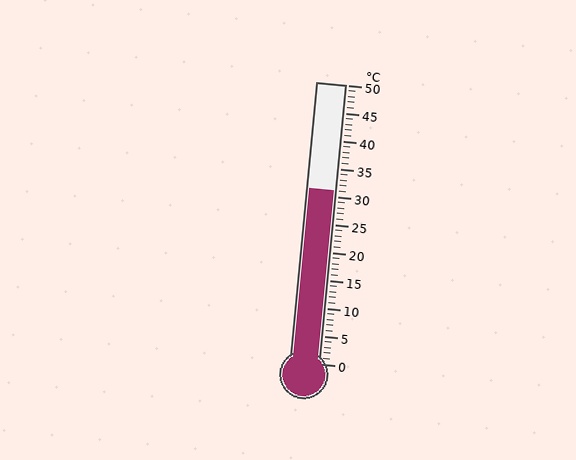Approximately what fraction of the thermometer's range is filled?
The thermometer is filled to approximately 60% of its range.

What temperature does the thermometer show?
The thermometer shows approximately 31°C.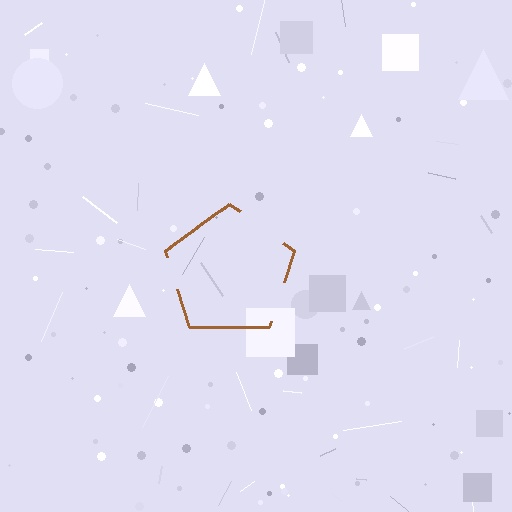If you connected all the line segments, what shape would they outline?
They would outline a pentagon.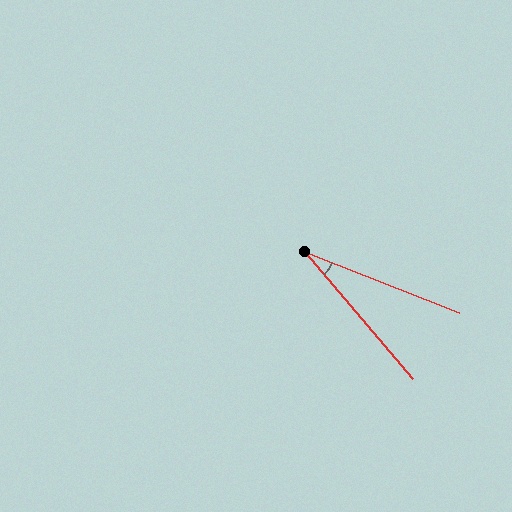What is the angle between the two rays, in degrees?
Approximately 28 degrees.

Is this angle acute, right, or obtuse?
It is acute.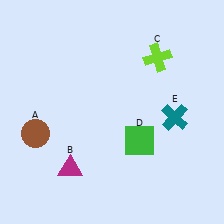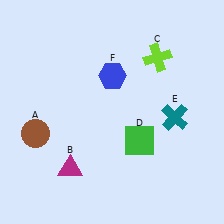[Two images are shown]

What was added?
A blue hexagon (F) was added in Image 2.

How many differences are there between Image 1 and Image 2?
There is 1 difference between the two images.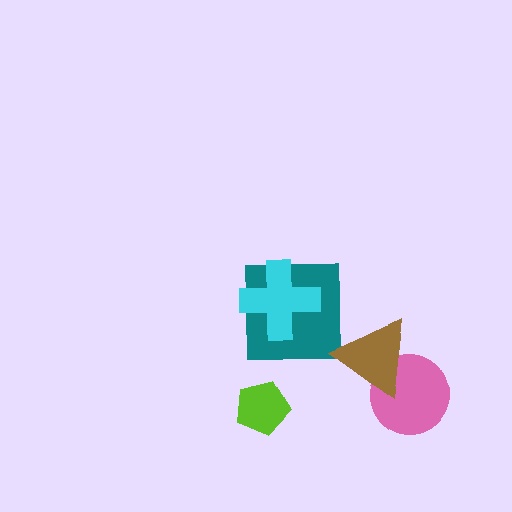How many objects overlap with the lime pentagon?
0 objects overlap with the lime pentagon.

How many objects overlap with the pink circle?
1 object overlaps with the pink circle.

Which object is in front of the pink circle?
The brown triangle is in front of the pink circle.